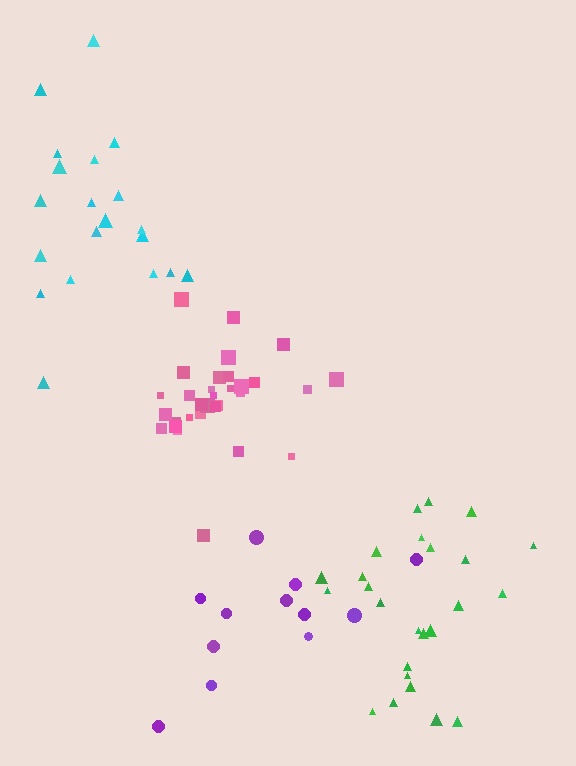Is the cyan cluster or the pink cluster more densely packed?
Pink.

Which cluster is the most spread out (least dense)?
Cyan.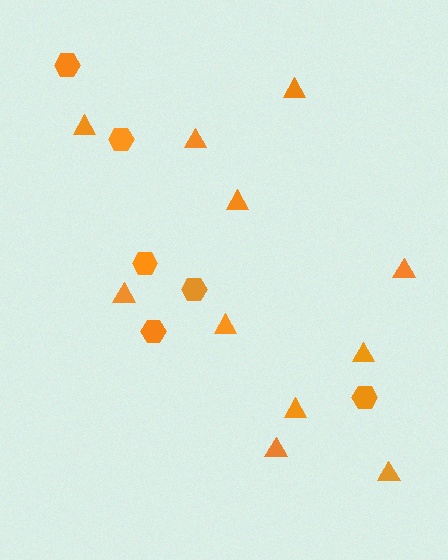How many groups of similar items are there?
There are 2 groups: one group of hexagons (6) and one group of triangles (11).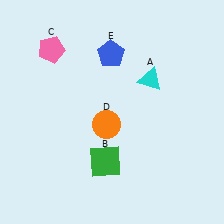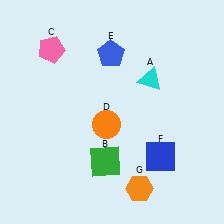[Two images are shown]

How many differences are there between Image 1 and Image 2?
There are 2 differences between the two images.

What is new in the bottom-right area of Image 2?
An orange hexagon (G) was added in the bottom-right area of Image 2.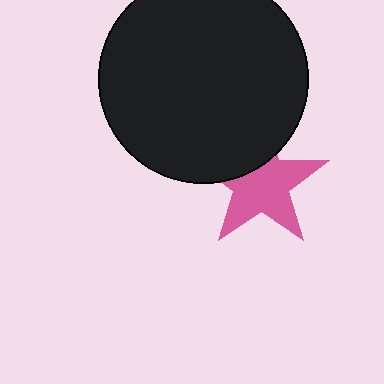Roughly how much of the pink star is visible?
Most of it is visible (roughly 70%).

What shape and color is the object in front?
The object in front is a black circle.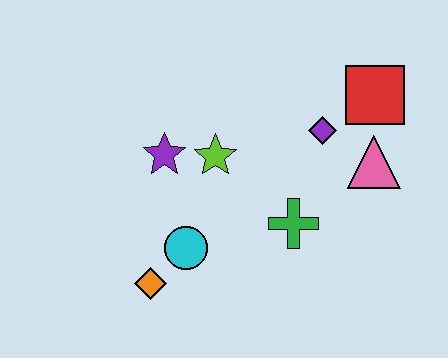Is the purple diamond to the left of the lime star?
No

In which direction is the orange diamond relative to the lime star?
The orange diamond is below the lime star.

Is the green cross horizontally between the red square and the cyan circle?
Yes